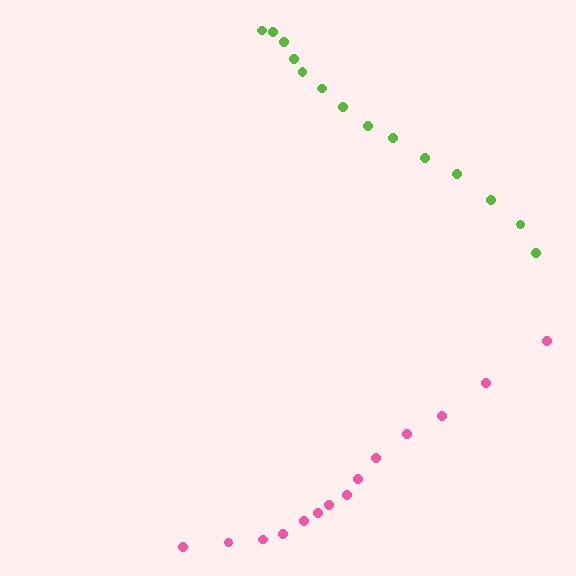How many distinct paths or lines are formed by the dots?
There are 2 distinct paths.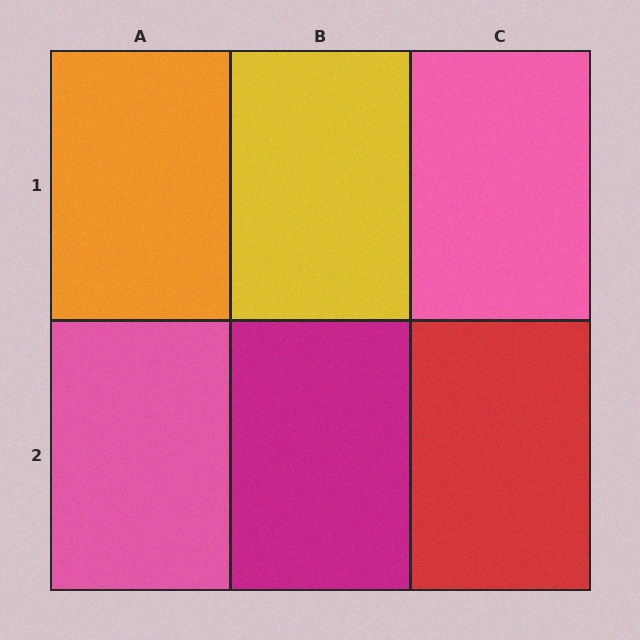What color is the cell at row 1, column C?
Pink.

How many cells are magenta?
1 cell is magenta.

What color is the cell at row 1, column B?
Yellow.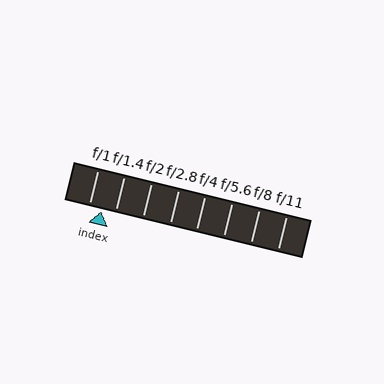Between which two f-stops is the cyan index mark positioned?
The index mark is between f/1 and f/1.4.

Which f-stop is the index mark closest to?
The index mark is closest to f/1.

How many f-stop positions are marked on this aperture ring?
There are 8 f-stop positions marked.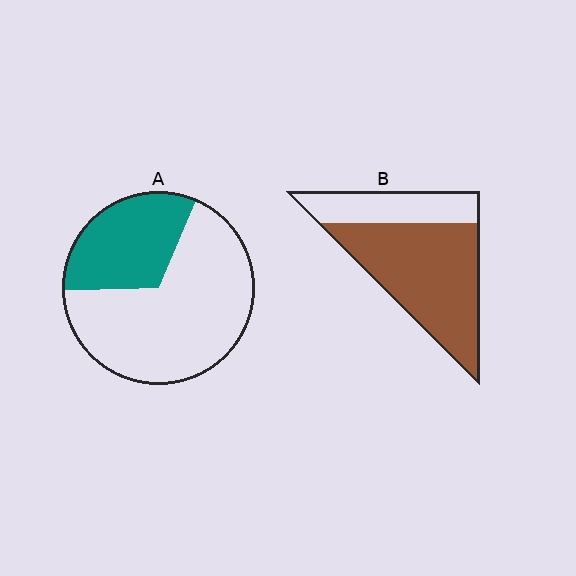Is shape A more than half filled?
No.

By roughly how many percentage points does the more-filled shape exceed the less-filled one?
By roughly 40 percentage points (B over A).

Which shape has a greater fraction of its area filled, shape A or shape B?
Shape B.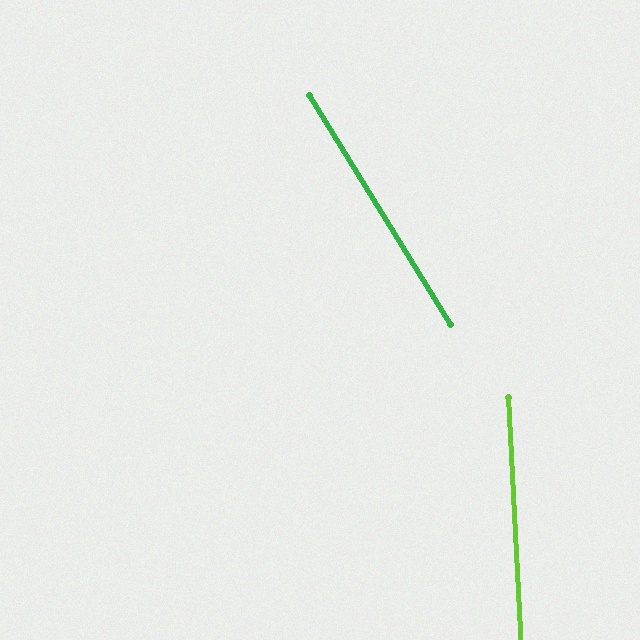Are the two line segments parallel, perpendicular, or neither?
Neither parallel nor perpendicular — they differ by about 29°.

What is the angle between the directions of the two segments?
Approximately 29 degrees.